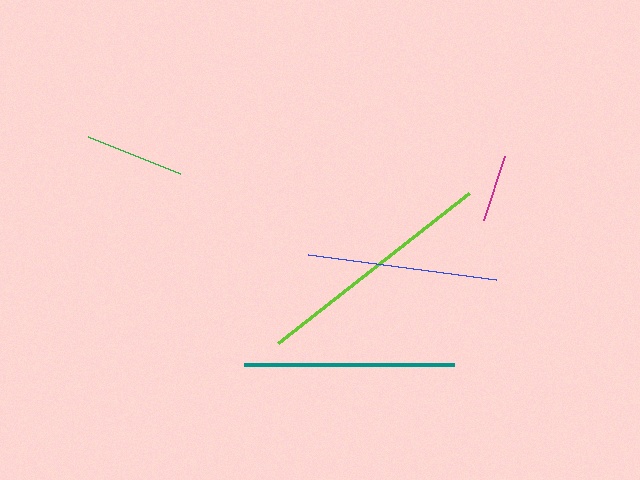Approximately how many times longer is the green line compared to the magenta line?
The green line is approximately 1.5 times the length of the magenta line.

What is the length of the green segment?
The green segment is approximately 99 pixels long.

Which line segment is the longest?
The lime line is the longest at approximately 242 pixels.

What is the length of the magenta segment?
The magenta segment is approximately 68 pixels long.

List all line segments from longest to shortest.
From longest to shortest: lime, teal, blue, green, magenta.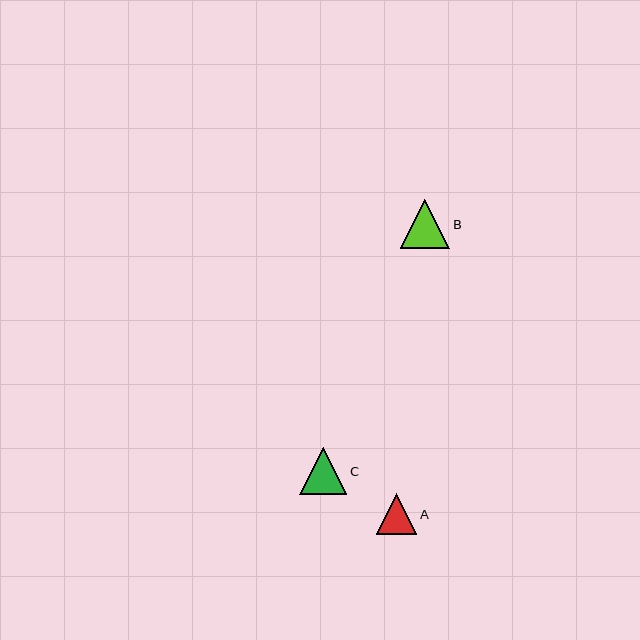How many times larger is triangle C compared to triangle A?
Triangle C is approximately 1.2 times the size of triangle A.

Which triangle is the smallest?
Triangle A is the smallest with a size of approximately 40 pixels.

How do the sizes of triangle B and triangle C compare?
Triangle B and triangle C are approximately the same size.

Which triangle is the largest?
Triangle B is the largest with a size of approximately 49 pixels.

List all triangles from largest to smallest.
From largest to smallest: B, C, A.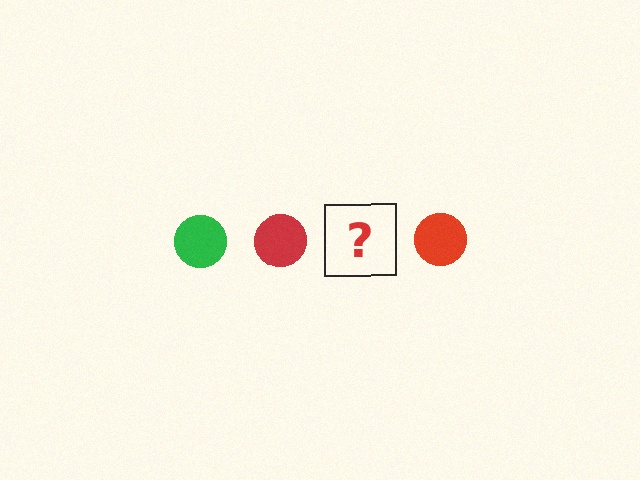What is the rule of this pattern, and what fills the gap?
The rule is that the pattern cycles through green, red circles. The gap should be filled with a green circle.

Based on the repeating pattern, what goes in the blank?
The blank should be a green circle.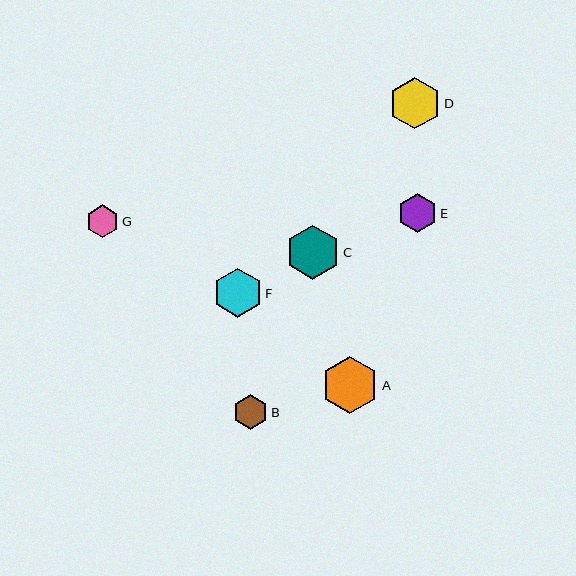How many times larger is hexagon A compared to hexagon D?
Hexagon A is approximately 1.1 times the size of hexagon D.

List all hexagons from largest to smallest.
From largest to smallest: A, C, D, F, E, B, G.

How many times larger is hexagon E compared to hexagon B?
Hexagon E is approximately 1.1 times the size of hexagon B.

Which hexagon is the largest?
Hexagon A is the largest with a size of approximately 58 pixels.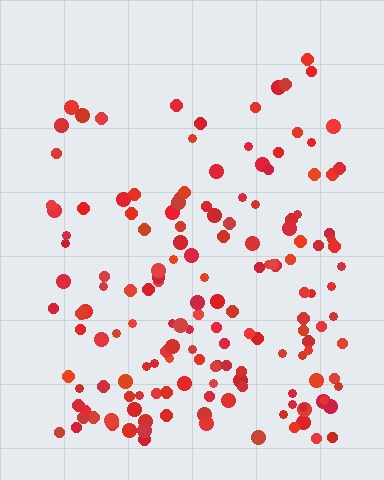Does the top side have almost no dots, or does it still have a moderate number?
Still a moderate number, just noticeably fewer than the bottom.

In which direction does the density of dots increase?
From top to bottom, with the bottom side densest.